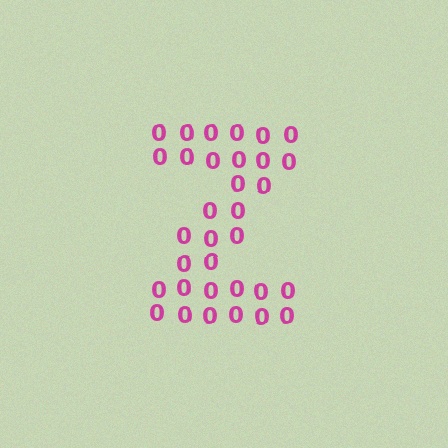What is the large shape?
The large shape is the letter Z.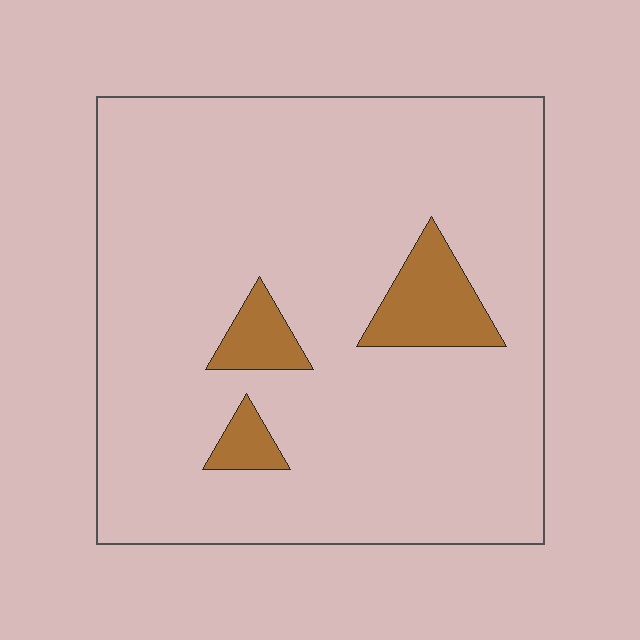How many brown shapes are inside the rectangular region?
3.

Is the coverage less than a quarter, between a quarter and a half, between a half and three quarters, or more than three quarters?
Less than a quarter.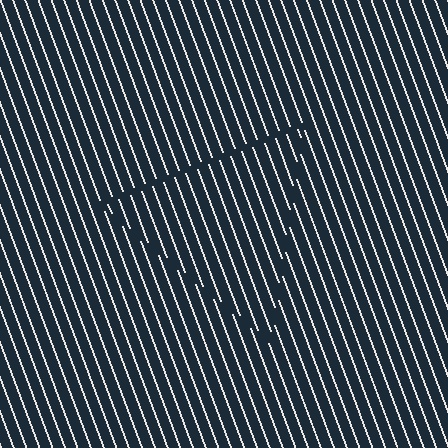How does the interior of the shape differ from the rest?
The interior of the shape contains the same grating, shifted by half a period — the contour is defined by the phase discontinuity where line-ends from the inner and outer gratings abut.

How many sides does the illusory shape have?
3 sides — the line-ends trace a triangle.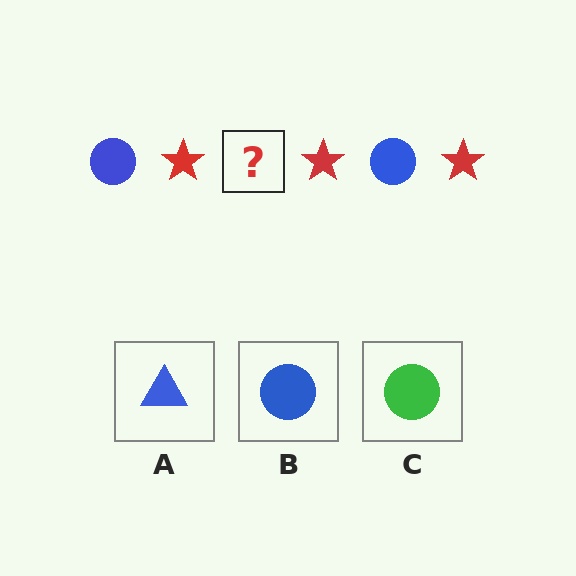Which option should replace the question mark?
Option B.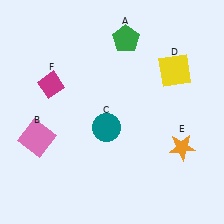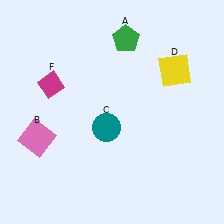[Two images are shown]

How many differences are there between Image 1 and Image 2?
There is 1 difference between the two images.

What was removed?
The orange star (E) was removed in Image 2.